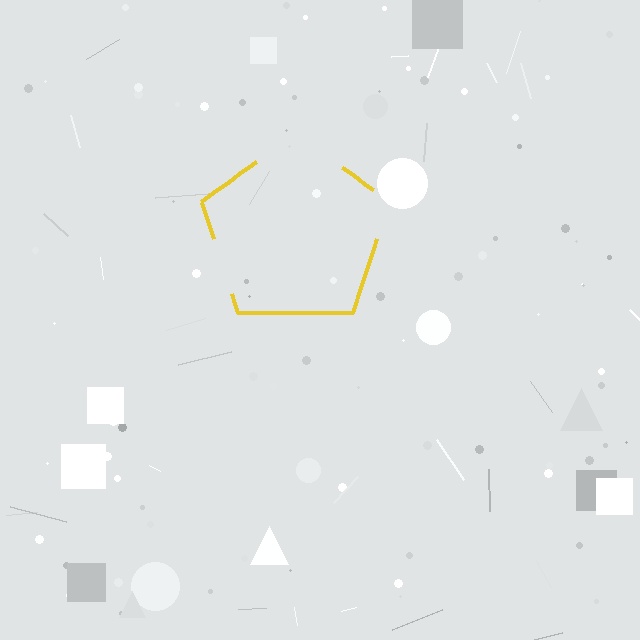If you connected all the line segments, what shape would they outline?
They would outline a pentagon.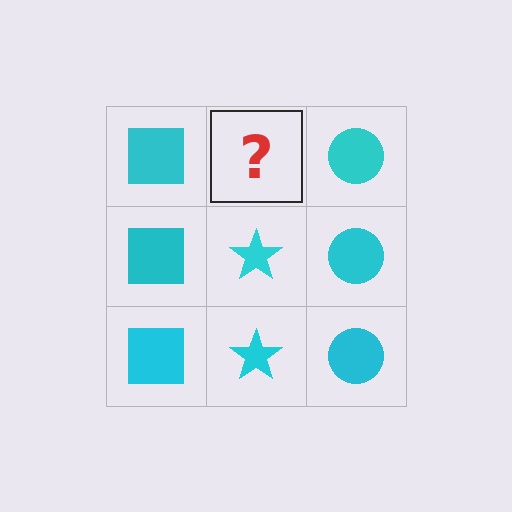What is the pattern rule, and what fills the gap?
The rule is that each column has a consistent shape. The gap should be filled with a cyan star.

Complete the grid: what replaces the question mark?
The question mark should be replaced with a cyan star.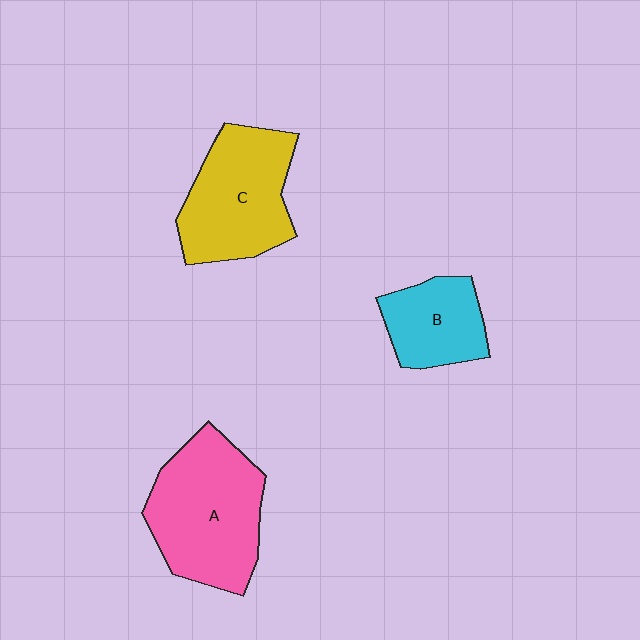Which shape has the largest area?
Shape A (pink).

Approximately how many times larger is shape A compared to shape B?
Approximately 1.8 times.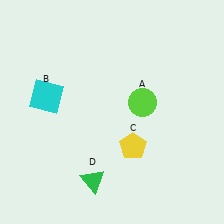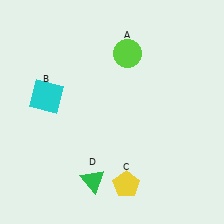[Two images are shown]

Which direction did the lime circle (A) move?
The lime circle (A) moved up.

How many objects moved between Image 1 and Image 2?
2 objects moved between the two images.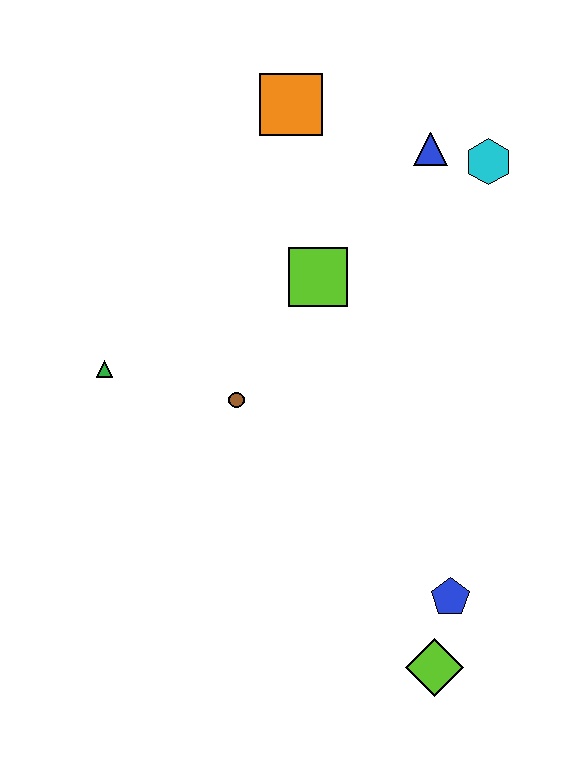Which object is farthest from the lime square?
The lime diamond is farthest from the lime square.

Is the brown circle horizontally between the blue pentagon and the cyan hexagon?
No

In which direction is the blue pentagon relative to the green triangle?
The blue pentagon is to the right of the green triangle.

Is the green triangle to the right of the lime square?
No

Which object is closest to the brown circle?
The green triangle is closest to the brown circle.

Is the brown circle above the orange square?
No